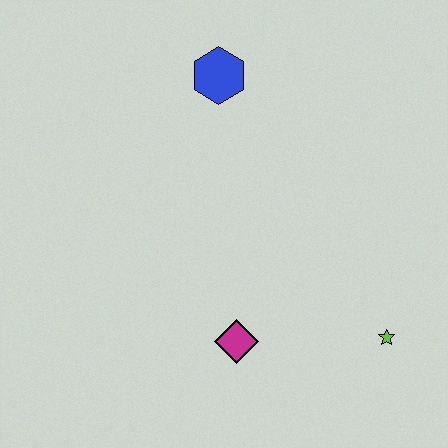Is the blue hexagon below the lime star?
No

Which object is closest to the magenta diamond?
The lime star is closest to the magenta diamond.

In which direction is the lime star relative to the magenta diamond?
The lime star is to the right of the magenta diamond.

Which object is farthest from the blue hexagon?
The lime star is farthest from the blue hexagon.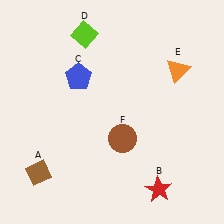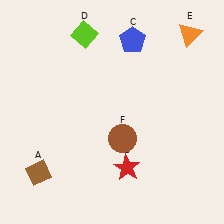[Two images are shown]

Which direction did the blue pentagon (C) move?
The blue pentagon (C) moved right.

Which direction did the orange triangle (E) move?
The orange triangle (E) moved up.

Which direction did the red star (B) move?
The red star (B) moved left.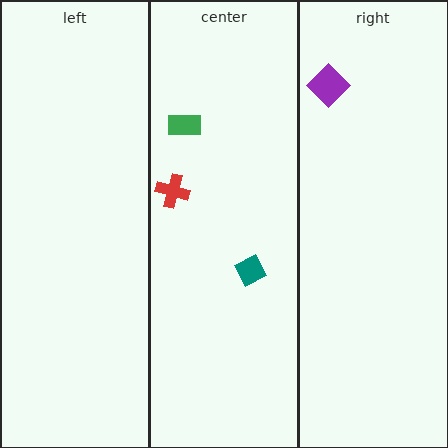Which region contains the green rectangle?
The center region.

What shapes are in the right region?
The purple diamond.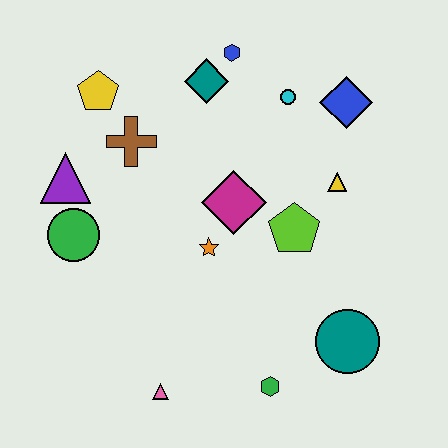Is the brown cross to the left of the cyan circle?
Yes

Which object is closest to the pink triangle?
The green hexagon is closest to the pink triangle.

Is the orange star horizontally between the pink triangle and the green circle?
No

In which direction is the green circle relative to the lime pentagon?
The green circle is to the left of the lime pentagon.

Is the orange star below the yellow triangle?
Yes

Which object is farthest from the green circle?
The blue diamond is farthest from the green circle.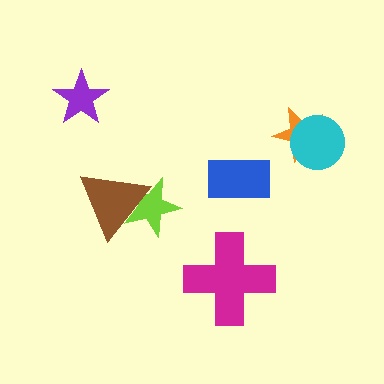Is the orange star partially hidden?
Yes, it is partially covered by another shape.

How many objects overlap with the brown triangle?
1 object overlaps with the brown triangle.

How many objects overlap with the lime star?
1 object overlaps with the lime star.